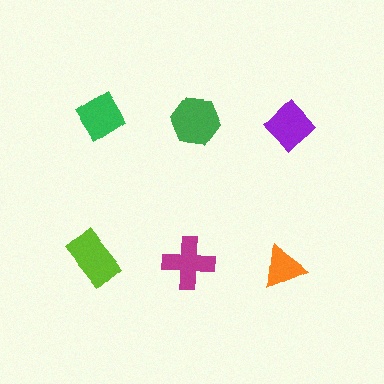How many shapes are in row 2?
3 shapes.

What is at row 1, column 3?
A purple diamond.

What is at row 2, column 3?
An orange triangle.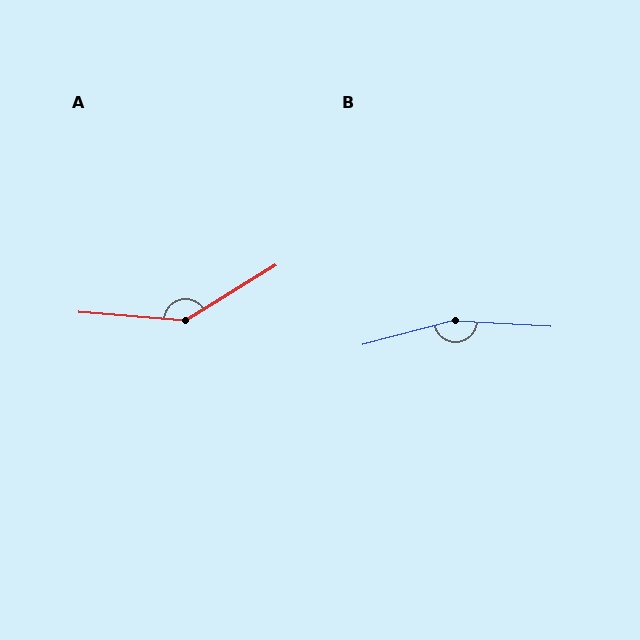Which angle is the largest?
B, at approximately 162 degrees.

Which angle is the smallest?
A, at approximately 144 degrees.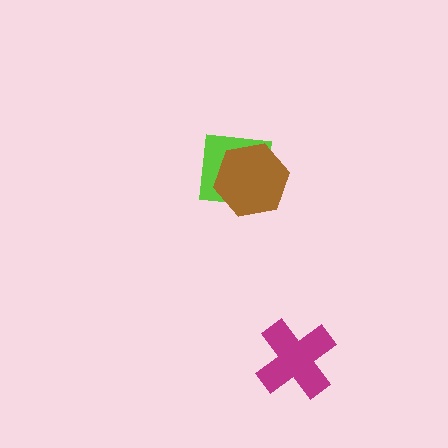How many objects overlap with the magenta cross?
0 objects overlap with the magenta cross.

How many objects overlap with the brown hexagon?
1 object overlaps with the brown hexagon.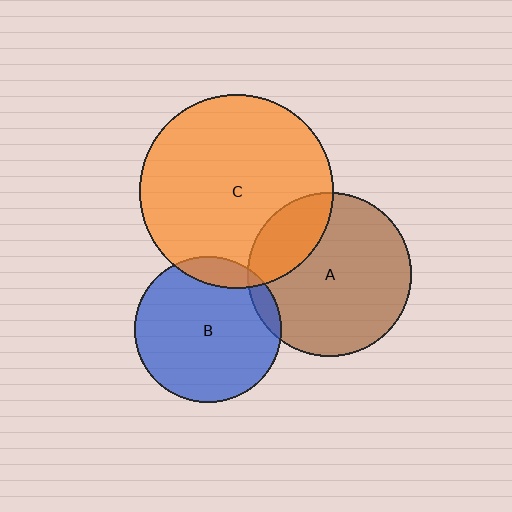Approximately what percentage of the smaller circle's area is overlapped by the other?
Approximately 10%.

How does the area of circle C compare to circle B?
Approximately 1.7 times.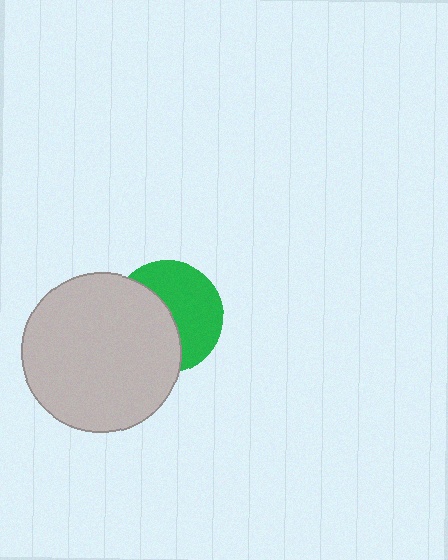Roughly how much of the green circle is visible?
About half of it is visible (roughly 52%).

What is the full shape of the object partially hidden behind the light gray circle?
The partially hidden object is a green circle.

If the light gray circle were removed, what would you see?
You would see the complete green circle.